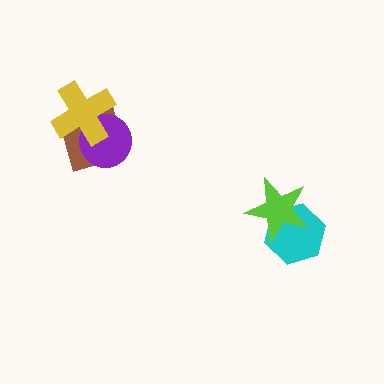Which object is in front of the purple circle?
The yellow cross is in front of the purple circle.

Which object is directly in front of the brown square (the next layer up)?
The purple circle is directly in front of the brown square.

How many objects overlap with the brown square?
2 objects overlap with the brown square.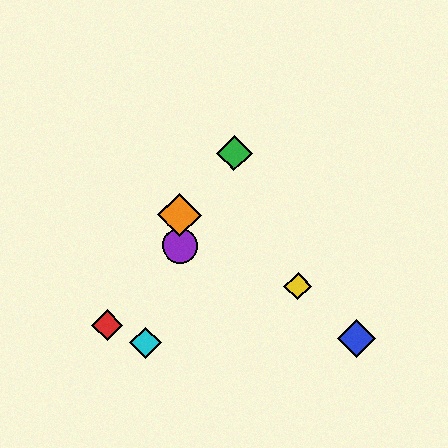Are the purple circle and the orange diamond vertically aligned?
Yes, both are at x≈179.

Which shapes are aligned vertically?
The purple circle, the orange diamond are aligned vertically.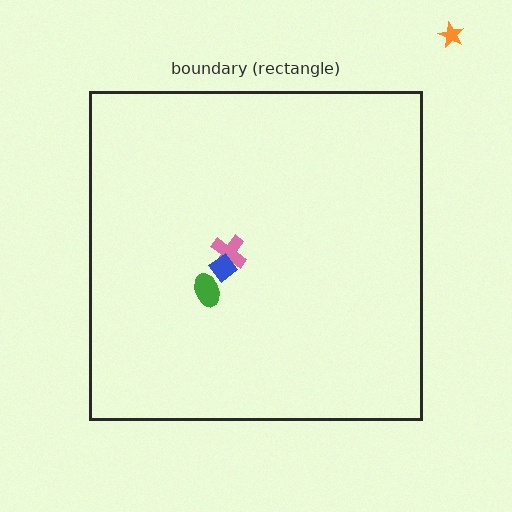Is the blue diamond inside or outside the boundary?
Inside.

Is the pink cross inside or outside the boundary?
Inside.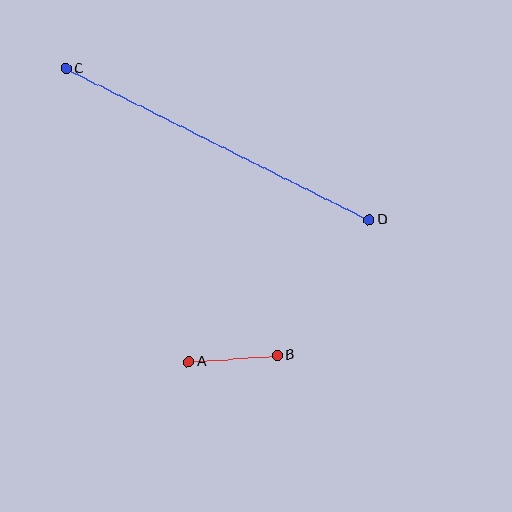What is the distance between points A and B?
The distance is approximately 88 pixels.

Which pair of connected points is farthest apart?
Points C and D are farthest apart.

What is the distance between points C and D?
The distance is approximately 339 pixels.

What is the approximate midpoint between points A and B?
The midpoint is at approximately (233, 359) pixels.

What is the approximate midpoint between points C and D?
The midpoint is at approximately (217, 144) pixels.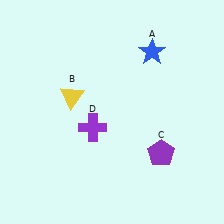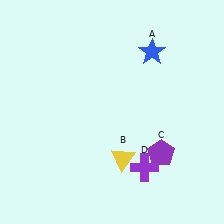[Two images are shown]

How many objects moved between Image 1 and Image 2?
2 objects moved between the two images.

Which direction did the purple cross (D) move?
The purple cross (D) moved right.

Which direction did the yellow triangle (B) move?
The yellow triangle (B) moved down.